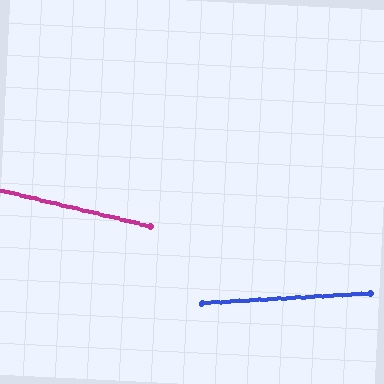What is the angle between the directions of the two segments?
Approximately 17 degrees.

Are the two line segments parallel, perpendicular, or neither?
Neither parallel nor perpendicular — they differ by about 17°.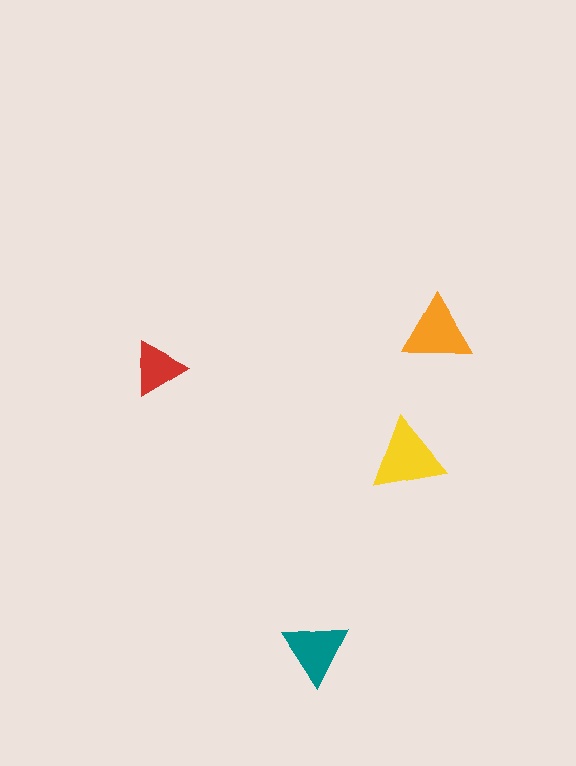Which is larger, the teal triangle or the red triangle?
The teal one.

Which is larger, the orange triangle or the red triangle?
The orange one.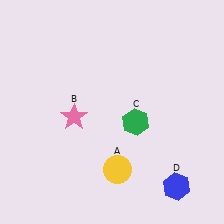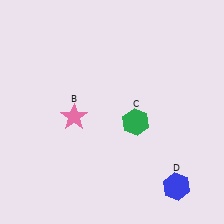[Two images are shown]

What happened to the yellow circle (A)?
The yellow circle (A) was removed in Image 2. It was in the bottom-right area of Image 1.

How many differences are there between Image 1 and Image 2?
There is 1 difference between the two images.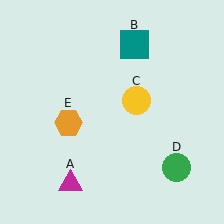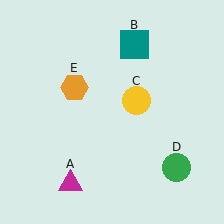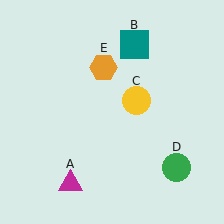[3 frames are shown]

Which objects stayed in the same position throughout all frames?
Magenta triangle (object A) and teal square (object B) and yellow circle (object C) and green circle (object D) remained stationary.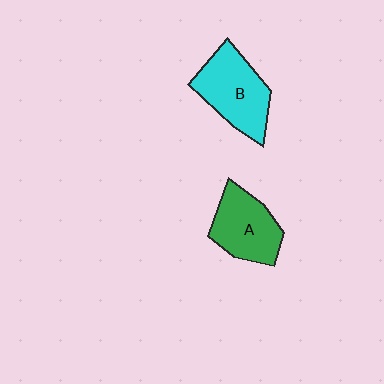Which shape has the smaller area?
Shape A (green).